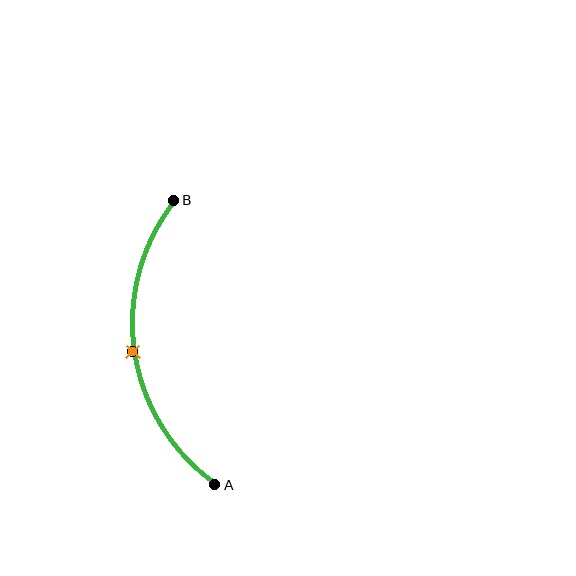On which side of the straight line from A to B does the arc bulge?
The arc bulges to the left of the straight line connecting A and B.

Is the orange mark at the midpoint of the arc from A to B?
Yes. The orange mark lies on the arc at equal arc-length from both A and B — it is the arc midpoint.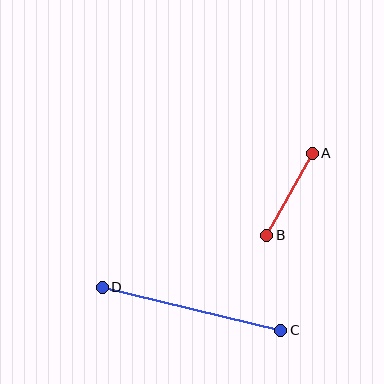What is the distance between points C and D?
The distance is approximately 184 pixels.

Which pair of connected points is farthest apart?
Points C and D are farthest apart.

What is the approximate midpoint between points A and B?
The midpoint is at approximately (289, 194) pixels.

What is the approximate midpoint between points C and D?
The midpoint is at approximately (191, 309) pixels.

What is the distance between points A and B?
The distance is approximately 94 pixels.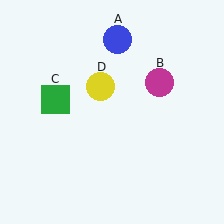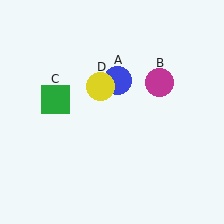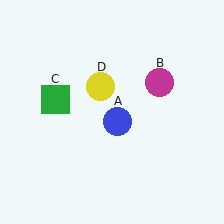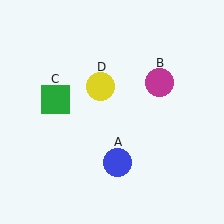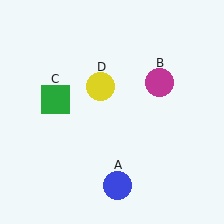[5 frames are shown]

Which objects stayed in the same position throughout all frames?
Magenta circle (object B) and green square (object C) and yellow circle (object D) remained stationary.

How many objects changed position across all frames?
1 object changed position: blue circle (object A).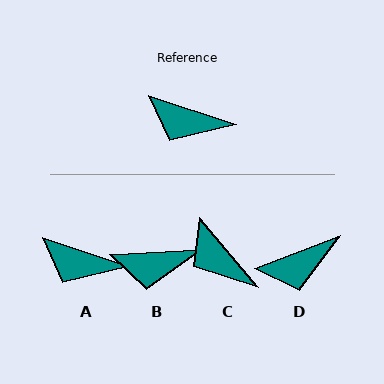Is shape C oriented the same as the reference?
No, it is off by about 32 degrees.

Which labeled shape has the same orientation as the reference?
A.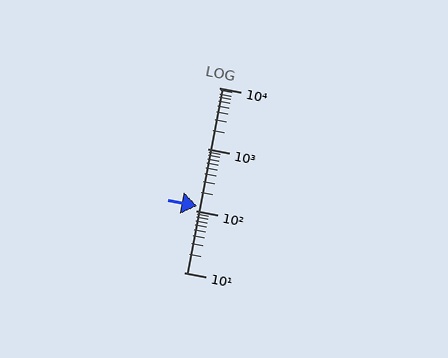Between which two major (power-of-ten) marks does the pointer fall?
The pointer is between 100 and 1000.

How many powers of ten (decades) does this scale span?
The scale spans 3 decades, from 10 to 10000.